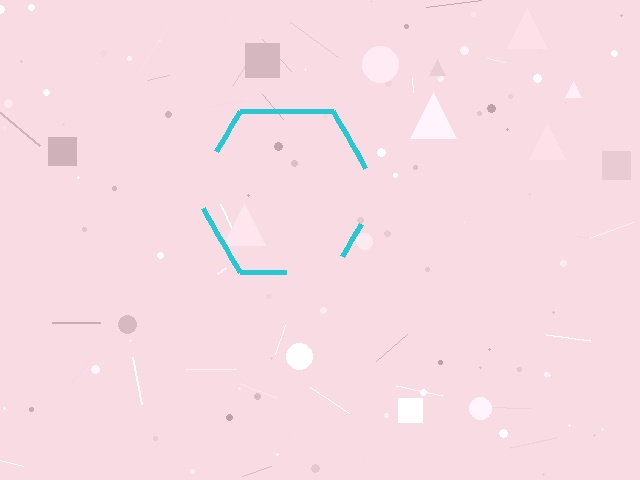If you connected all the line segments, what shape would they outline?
They would outline a hexagon.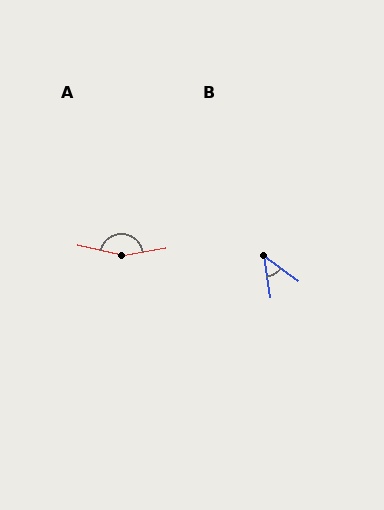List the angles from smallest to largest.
B (45°), A (158°).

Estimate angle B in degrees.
Approximately 45 degrees.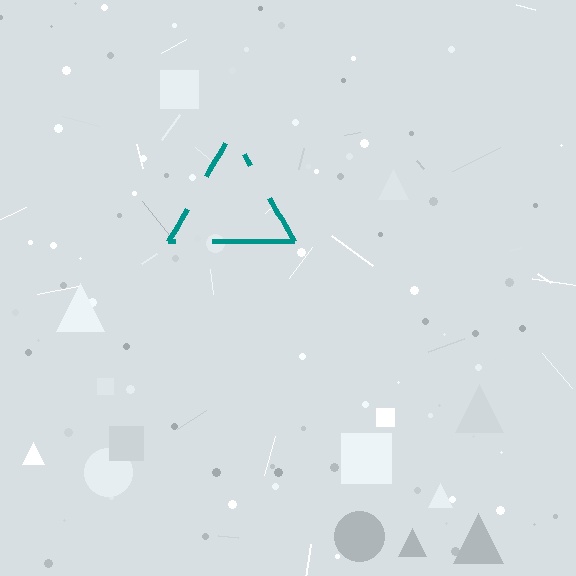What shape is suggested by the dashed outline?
The dashed outline suggests a triangle.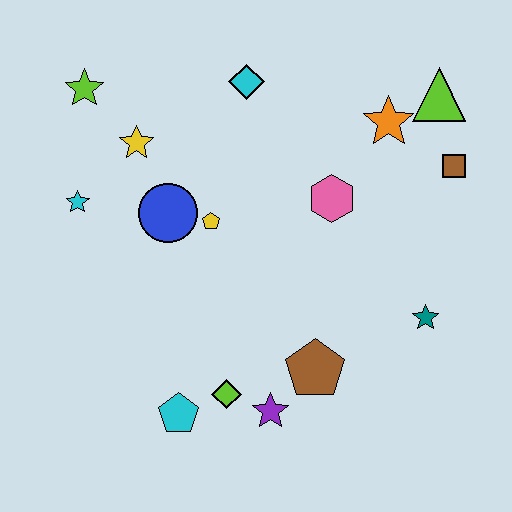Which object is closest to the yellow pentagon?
The blue circle is closest to the yellow pentagon.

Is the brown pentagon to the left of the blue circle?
No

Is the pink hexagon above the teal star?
Yes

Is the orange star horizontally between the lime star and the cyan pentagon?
No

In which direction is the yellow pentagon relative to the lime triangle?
The yellow pentagon is to the left of the lime triangle.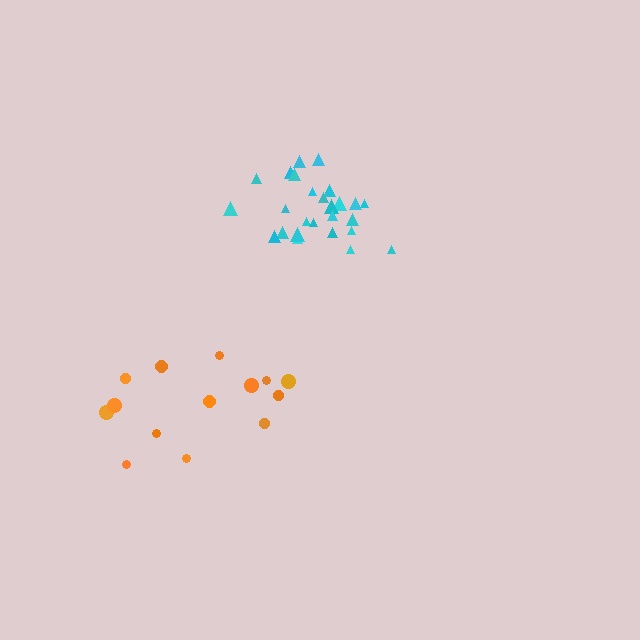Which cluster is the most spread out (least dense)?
Orange.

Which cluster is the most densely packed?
Cyan.